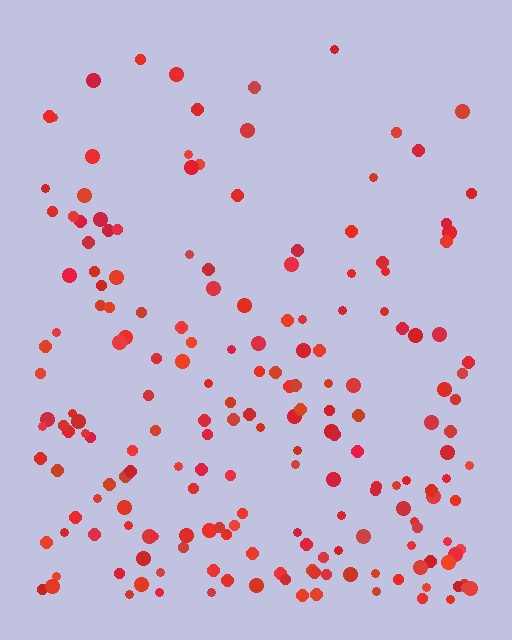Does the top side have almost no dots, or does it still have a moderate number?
Still a moderate number, just noticeably fewer than the bottom.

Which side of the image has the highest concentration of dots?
The bottom.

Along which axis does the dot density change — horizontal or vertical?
Vertical.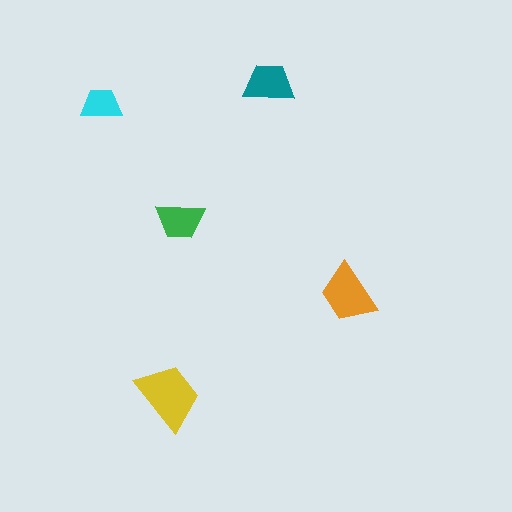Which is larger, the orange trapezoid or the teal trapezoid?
The orange one.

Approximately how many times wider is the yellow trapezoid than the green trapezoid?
About 1.5 times wider.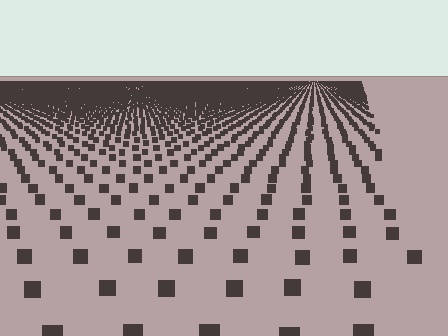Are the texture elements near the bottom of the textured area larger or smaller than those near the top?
Larger. Near the bottom, elements are closer to the viewer and appear at a bigger on-screen size.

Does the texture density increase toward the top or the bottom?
Density increases toward the top.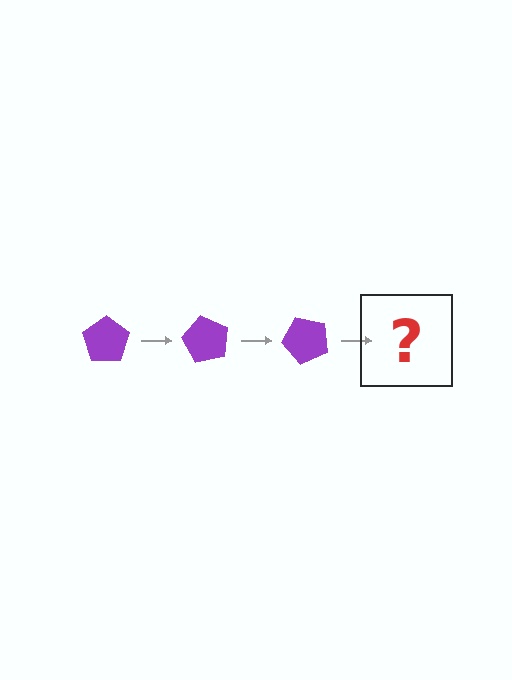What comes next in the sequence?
The next element should be a purple pentagon rotated 180 degrees.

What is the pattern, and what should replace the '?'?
The pattern is that the pentagon rotates 60 degrees each step. The '?' should be a purple pentagon rotated 180 degrees.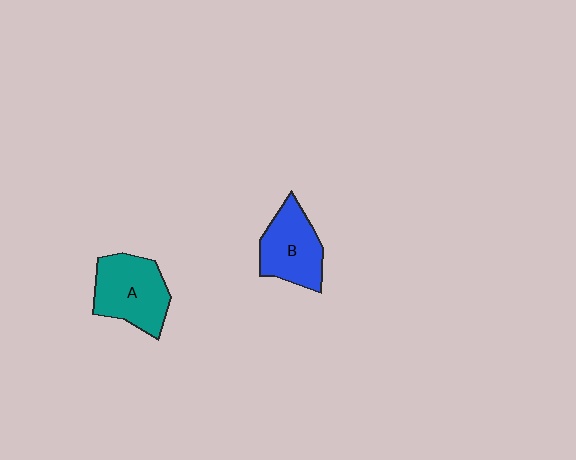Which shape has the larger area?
Shape A (teal).